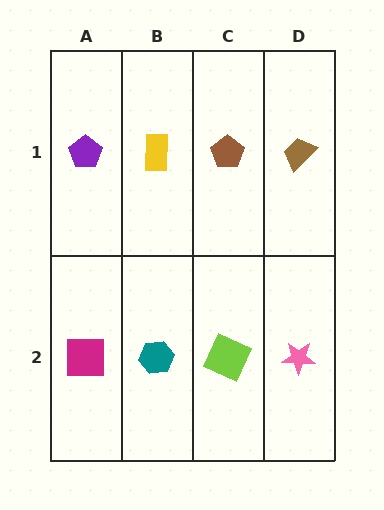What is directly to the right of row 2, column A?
A teal hexagon.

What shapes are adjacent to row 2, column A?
A purple pentagon (row 1, column A), a teal hexagon (row 2, column B).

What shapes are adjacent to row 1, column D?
A pink star (row 2, column D), a brown pentagon (row 1, column C).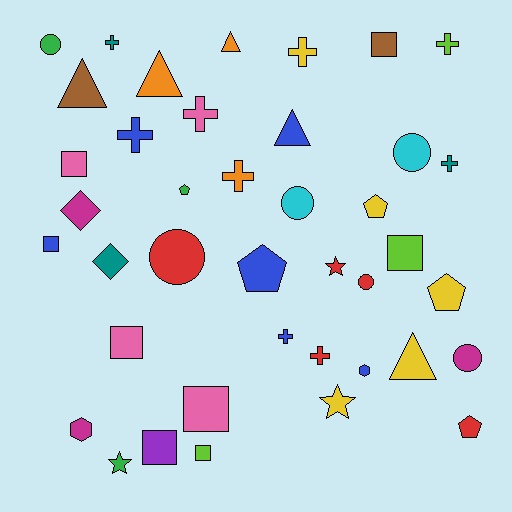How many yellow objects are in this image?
There are 5 yellow objects.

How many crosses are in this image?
There are 9 crosses.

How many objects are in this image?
There are 40 objects.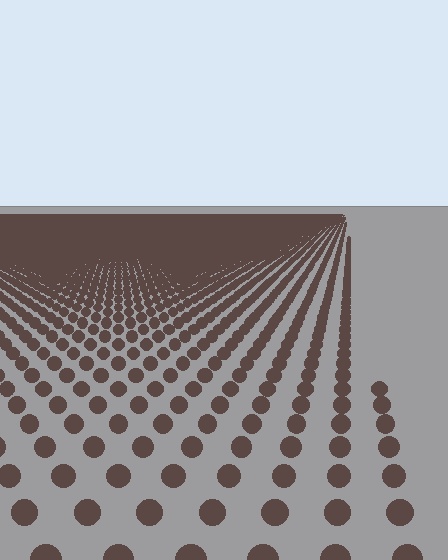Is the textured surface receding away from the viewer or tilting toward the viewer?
The surface is receding away from the viewer. Texture elements get smaller and denser toward the top.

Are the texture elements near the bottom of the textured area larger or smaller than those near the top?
Larger. Near the bottom, elements are closer to the viewer and appear at a bigger on-screen size.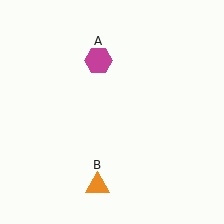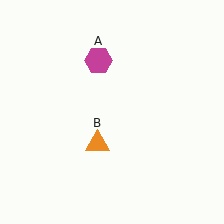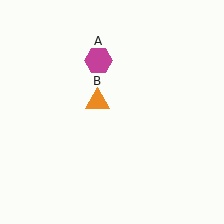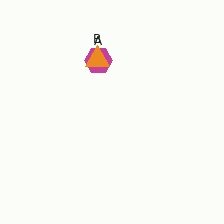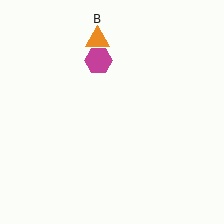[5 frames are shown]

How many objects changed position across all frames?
1 object changed position: orange triangle (object B).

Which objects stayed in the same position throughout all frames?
Magenta hexagon (object A) remained stationary.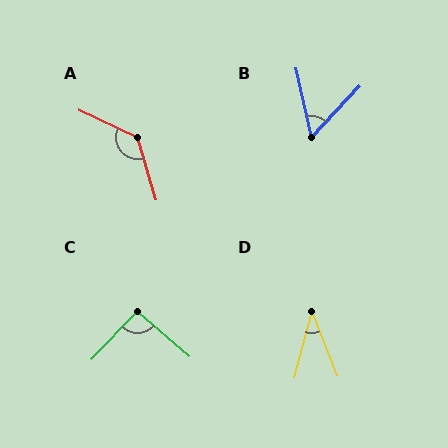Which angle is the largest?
A, at approximately 132 degrees.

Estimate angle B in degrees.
Approximately 56 degrees.